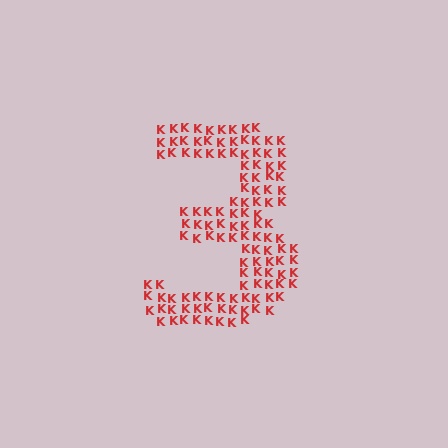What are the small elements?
The small elements are letter K's.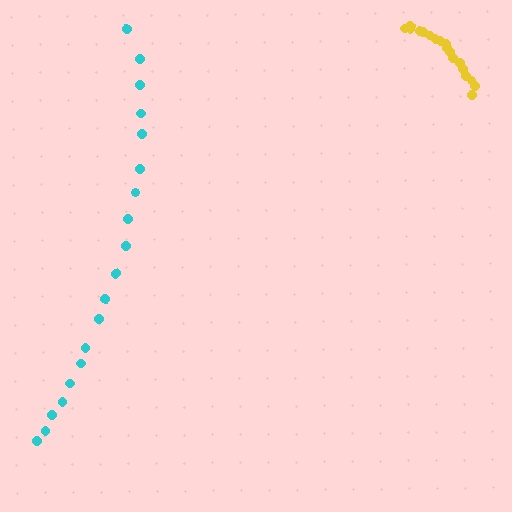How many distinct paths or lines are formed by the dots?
There are 2 distinct paths.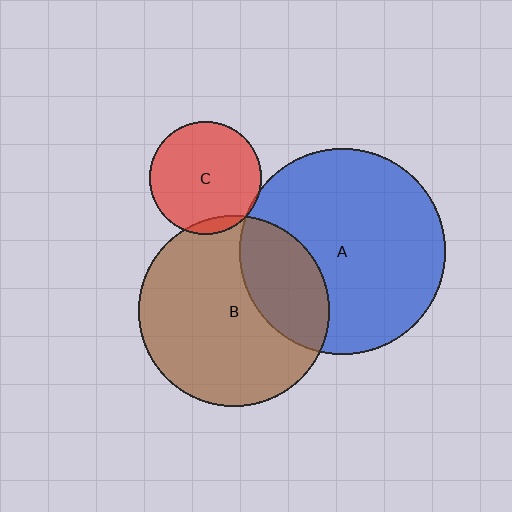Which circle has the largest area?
Circle A (blue).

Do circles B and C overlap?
Yes.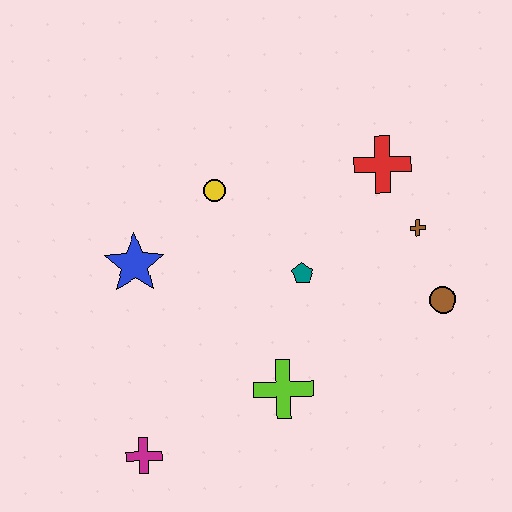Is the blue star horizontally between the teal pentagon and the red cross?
No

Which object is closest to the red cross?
The brown cross is closest to the red cross.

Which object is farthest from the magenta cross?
The red cross is farthest from the magenta cross.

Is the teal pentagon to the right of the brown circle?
No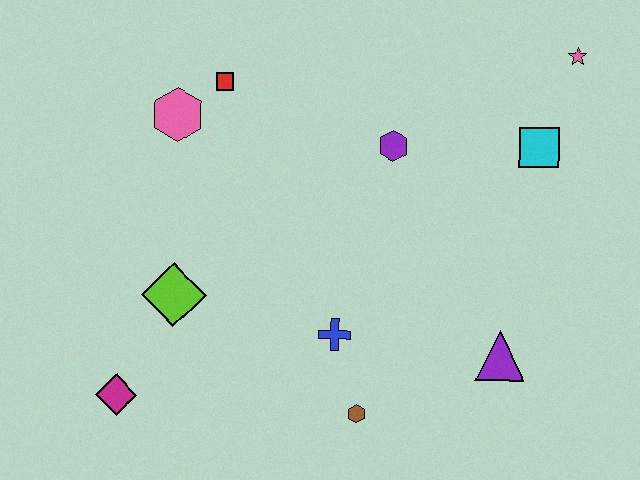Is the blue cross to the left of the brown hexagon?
Yes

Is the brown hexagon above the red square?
No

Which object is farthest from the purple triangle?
The pink hexagon is farthest from the purple triangle.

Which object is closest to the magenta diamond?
The lime diamond is closest to the magenta diamond.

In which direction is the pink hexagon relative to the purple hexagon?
The pink hexagon is to the left of the purple hexagon.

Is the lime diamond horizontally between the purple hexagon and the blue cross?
No